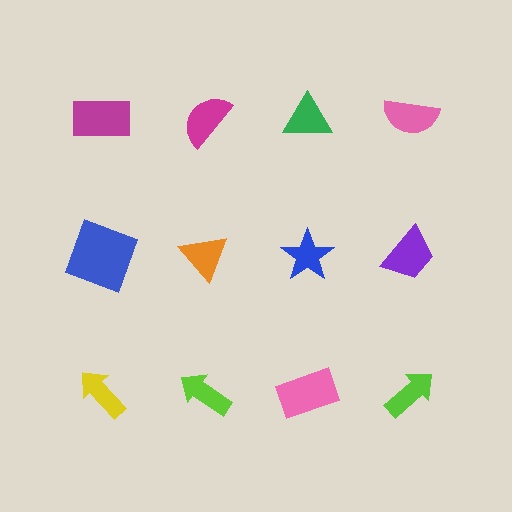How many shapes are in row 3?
4 shapes.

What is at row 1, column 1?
A magenta rectangle.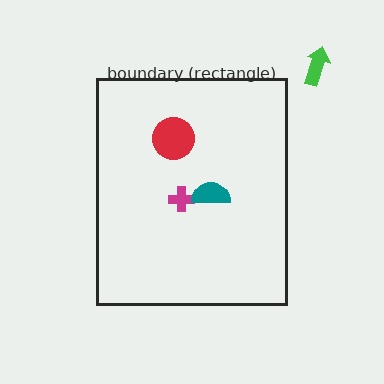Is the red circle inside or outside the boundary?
Inside.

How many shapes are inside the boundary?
3 inside, 1 outside.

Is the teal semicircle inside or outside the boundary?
Inside.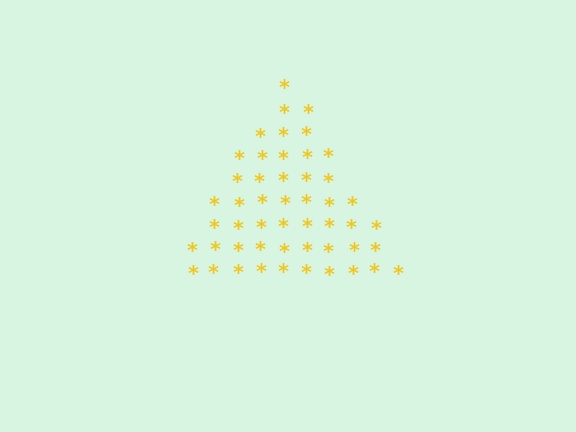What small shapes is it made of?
It is made of small asterisks.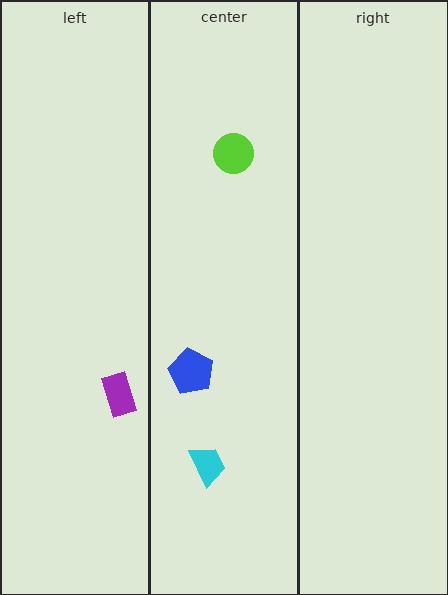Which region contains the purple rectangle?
The left region.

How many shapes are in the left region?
1.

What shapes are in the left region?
The purple rectangle.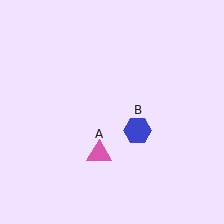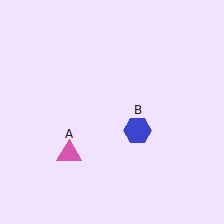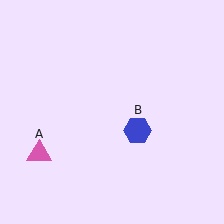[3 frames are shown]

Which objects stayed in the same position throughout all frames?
Blue hexagon (object B) remained stationary.